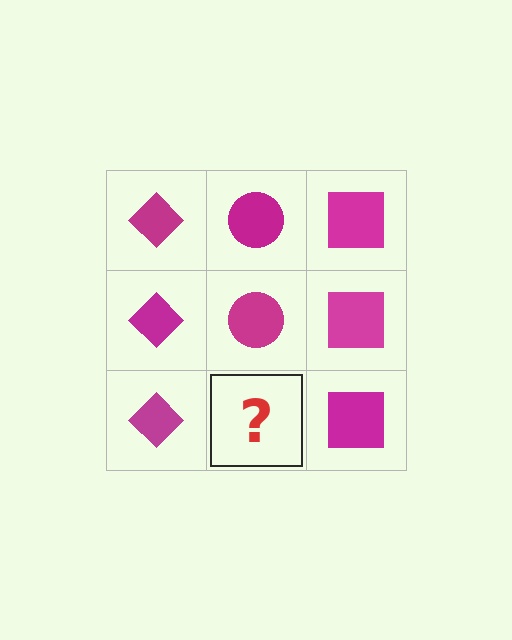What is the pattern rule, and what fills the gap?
The rule is that each column has a consistent shape. The gap should be filled with a magenta circle.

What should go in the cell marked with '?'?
The missing cell should contain a magenta circle.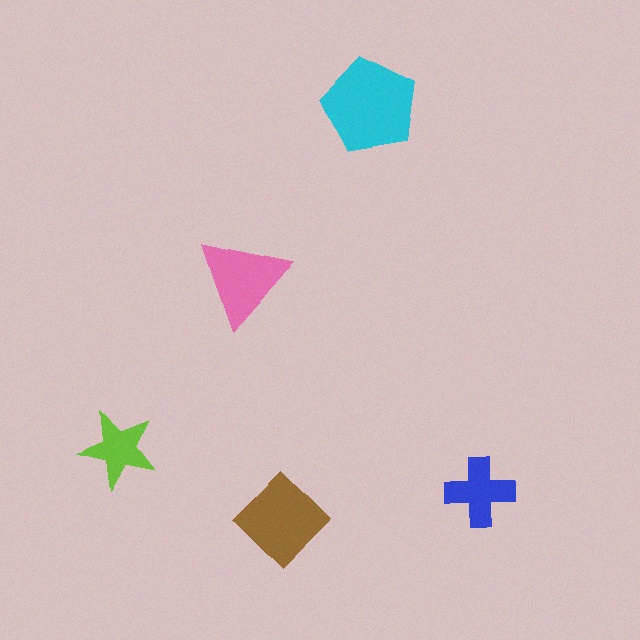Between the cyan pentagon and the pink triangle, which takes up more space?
The cyan pentagon.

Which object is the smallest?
The lime star.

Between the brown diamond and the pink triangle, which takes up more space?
The brown diamond.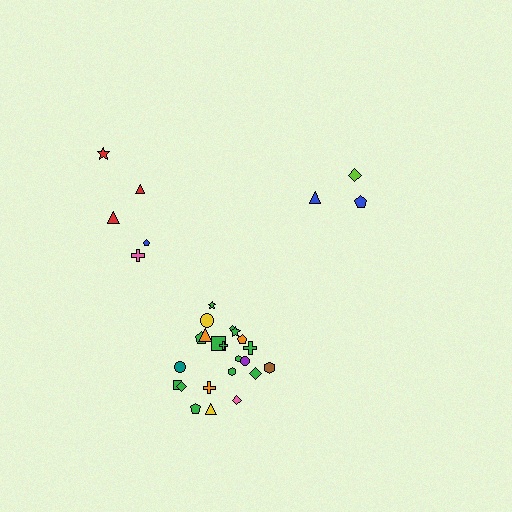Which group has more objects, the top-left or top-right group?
The top-left group.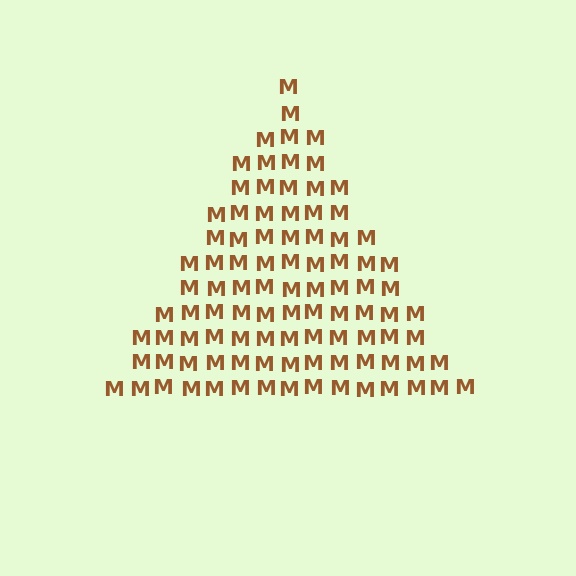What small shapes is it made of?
It is made of small letter M's.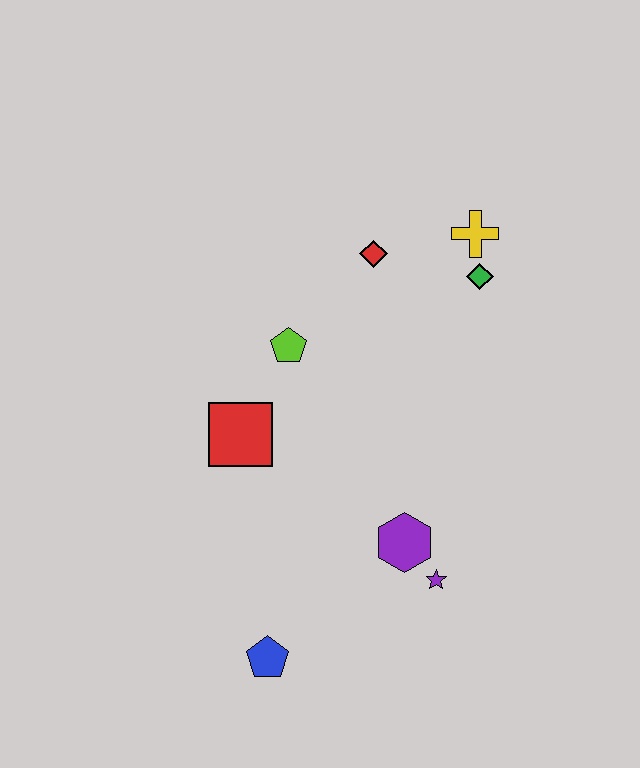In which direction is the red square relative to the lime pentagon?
The red square is below the lime pentagon.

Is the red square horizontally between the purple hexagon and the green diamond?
No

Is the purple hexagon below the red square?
Yes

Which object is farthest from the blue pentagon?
The yellow cross is farthest from the blue pentagon.